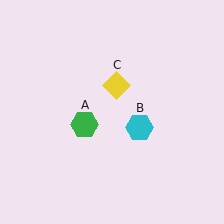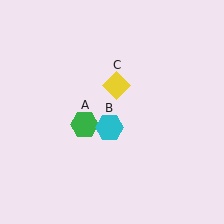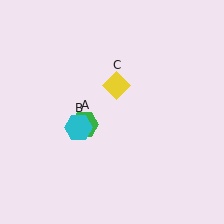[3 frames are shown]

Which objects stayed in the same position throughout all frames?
Green hexagon (object A) and yellow diamond (object C) remained stationary.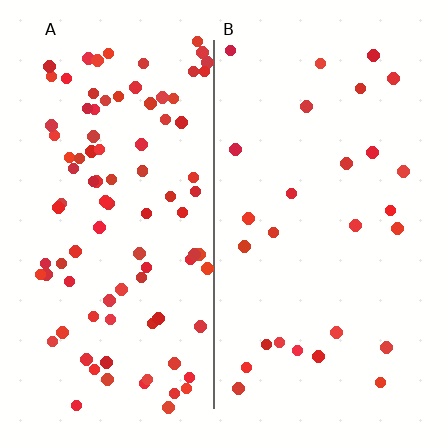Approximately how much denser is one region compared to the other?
Approximately 3.6× — region A over region B.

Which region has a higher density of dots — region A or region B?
A (the left).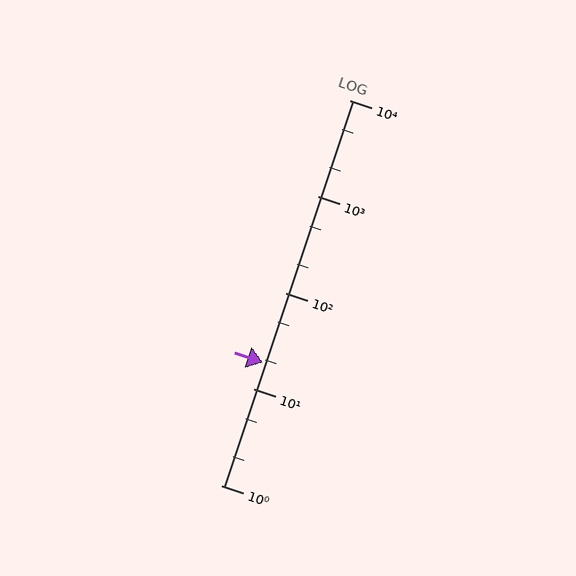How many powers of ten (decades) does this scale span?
The scale spans 4 decades, from 1 to 10000.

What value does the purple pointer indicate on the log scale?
The pointer indicates approximately 19.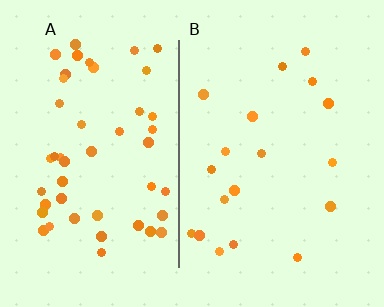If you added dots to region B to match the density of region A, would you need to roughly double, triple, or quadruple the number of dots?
Approximately triple.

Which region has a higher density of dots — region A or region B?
A (the left).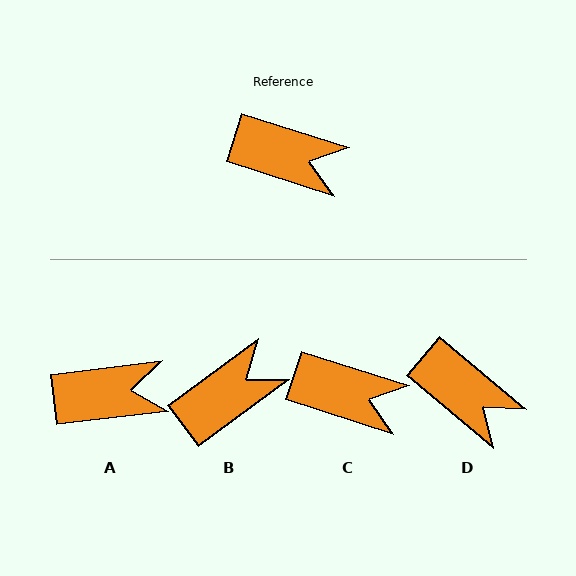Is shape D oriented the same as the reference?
No, it is off by about 22 degrees.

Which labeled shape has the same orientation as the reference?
C.